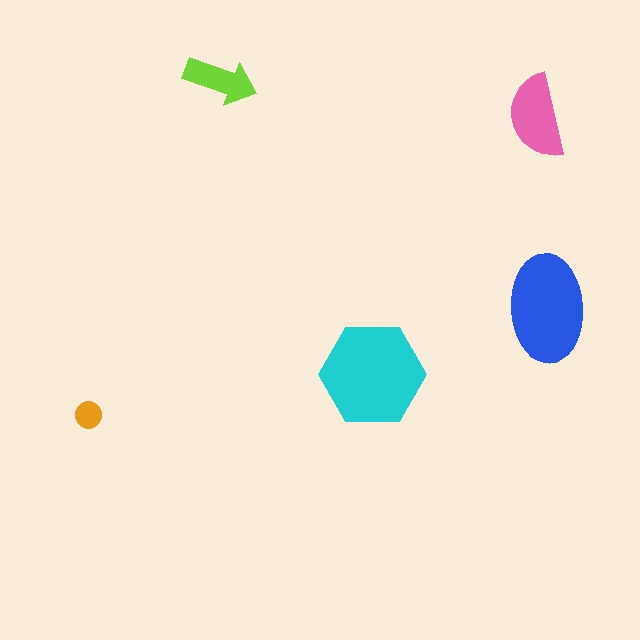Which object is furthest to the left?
The orange circle is leftmost.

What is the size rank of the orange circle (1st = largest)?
5th.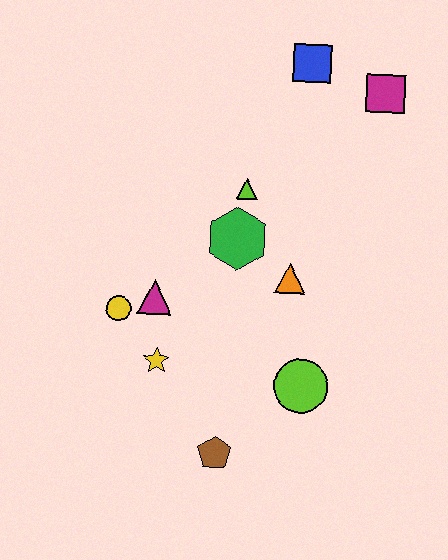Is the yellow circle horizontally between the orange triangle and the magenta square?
No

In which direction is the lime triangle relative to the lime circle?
The lime triangle is above the lime circle.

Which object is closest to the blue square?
The magenta square is closest to the blue square.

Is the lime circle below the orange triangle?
Yes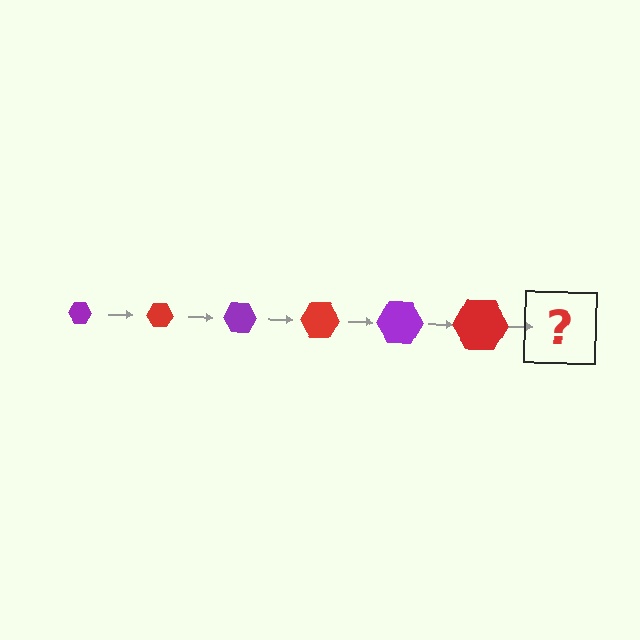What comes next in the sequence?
The next element should be a purple hexagon, larger than the previous one.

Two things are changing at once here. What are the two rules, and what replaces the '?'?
The two rules are that the hexagon grows larger each step and the color cycles through purple and red. The '?' should be a purple hexagon, larger than the previous one.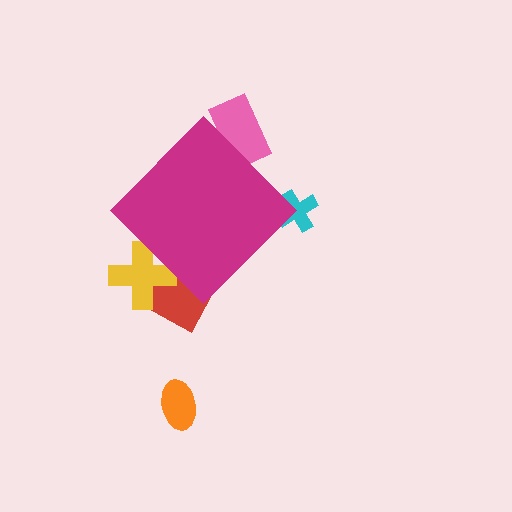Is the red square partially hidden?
Yes, the red square is partially hidden behind the magenta diamond.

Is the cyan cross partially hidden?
Yes, the cyan cross is partially hidden behind the magenta diamond.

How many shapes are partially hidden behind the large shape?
4 shapes are partially hidden.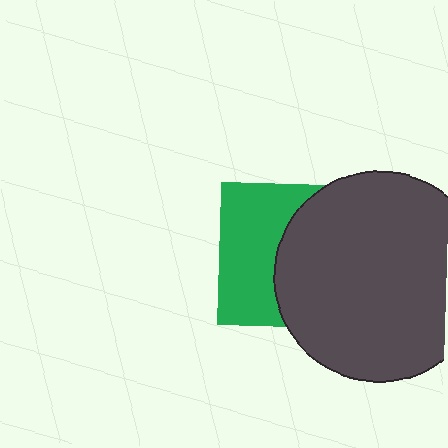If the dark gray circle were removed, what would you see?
You would see the complete green square.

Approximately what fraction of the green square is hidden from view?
Roughly 54% of the green square is hidden behind the dark gray circle.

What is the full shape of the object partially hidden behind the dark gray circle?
The partially hidden object is a green square.